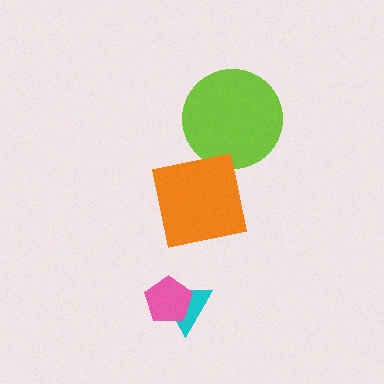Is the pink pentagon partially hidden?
No, no other shape covers it.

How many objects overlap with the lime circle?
0 objects overlap with the lime circle.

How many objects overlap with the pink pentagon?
1 object overlaps with the pink pentagon.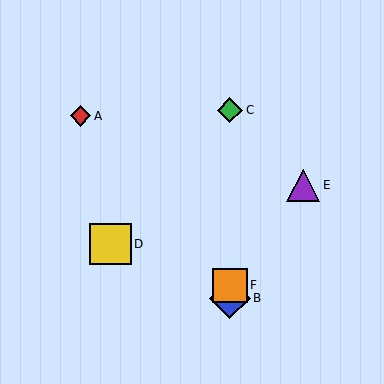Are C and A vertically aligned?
No, C is at x≈230 and A is at x≈80.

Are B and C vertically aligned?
Yes, both are at x≈230.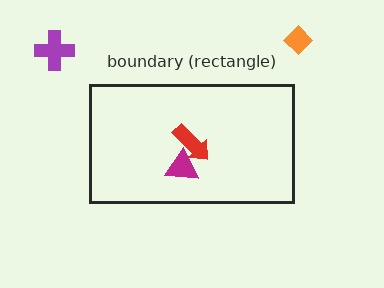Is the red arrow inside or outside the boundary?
Inside.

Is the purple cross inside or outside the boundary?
Outside.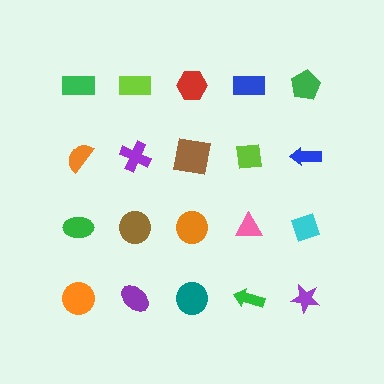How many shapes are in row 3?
5 shapes.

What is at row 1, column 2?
A lime rectangle.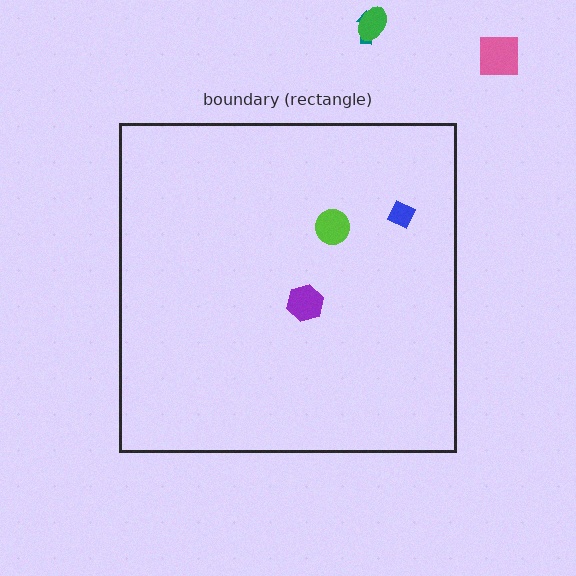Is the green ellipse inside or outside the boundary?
Outside.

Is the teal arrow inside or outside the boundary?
Outside.